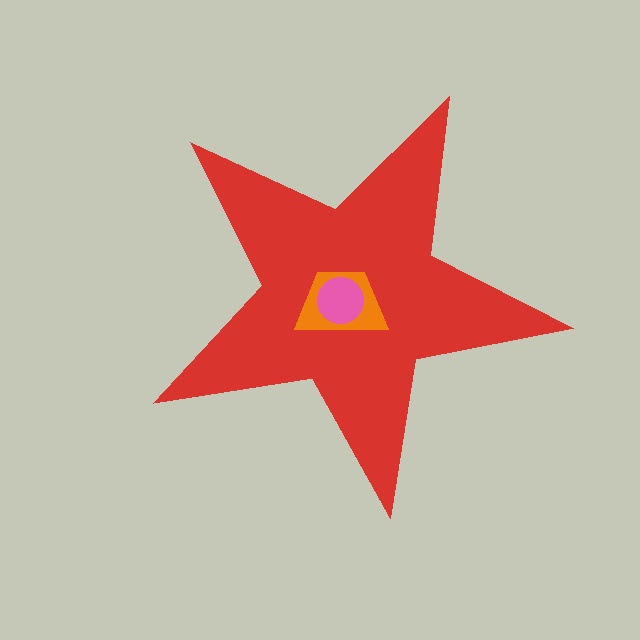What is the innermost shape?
The pink circle.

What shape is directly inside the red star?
The orange trapezoid.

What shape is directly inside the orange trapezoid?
The pink circle.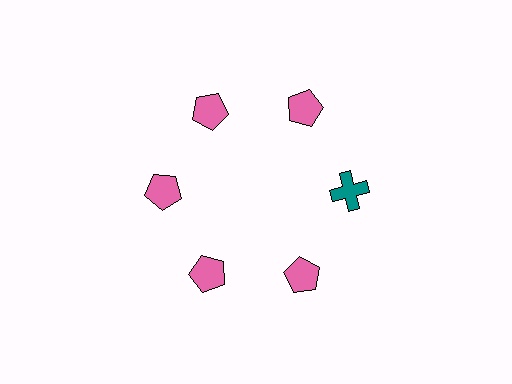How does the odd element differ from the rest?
It differs in both color (teal instead of pink) and shape (cross instead of pentagon).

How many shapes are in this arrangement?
There are 6 shapes arranged in a ring pattern.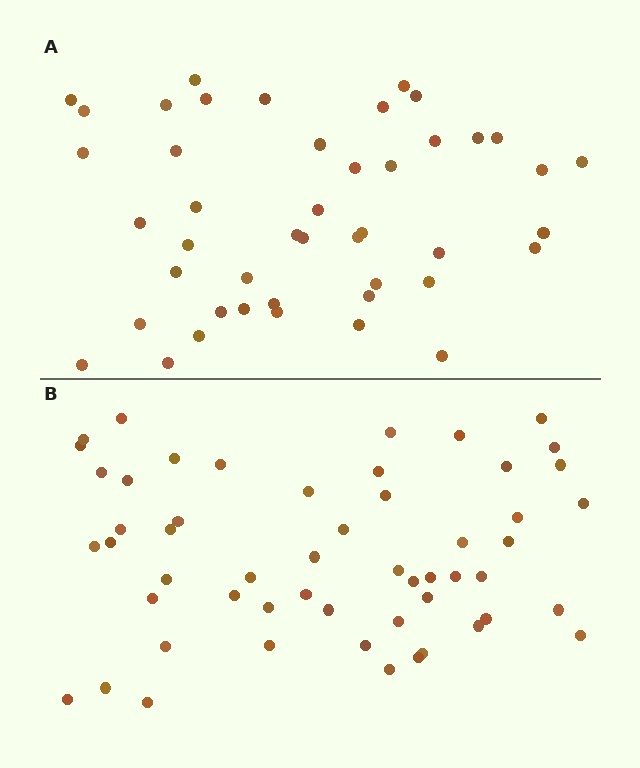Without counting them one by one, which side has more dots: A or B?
Region B (the bottom region) has more dots.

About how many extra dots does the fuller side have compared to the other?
Region B has roughly 8 or so more dots than region A.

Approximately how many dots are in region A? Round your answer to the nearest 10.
About 40 dots. (The exact count is 45, which rounds to 40.)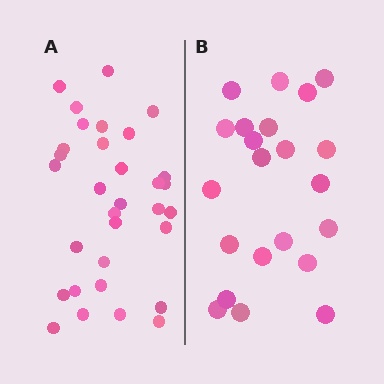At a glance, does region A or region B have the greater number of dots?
Region A (the left region) has more dots.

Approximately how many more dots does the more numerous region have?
Region A has roughly 10 or so more dots than region B.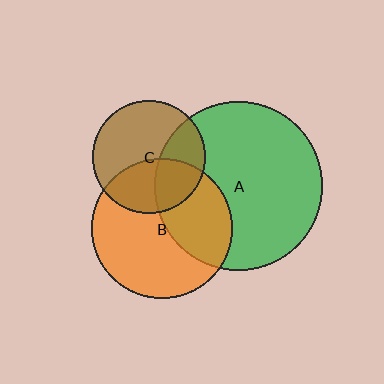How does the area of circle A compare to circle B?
Approximately 1.4 times.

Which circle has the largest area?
Circle A (green).